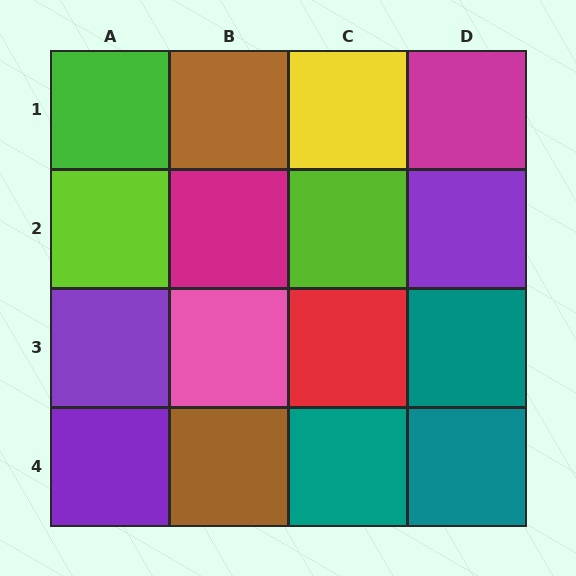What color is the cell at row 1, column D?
Magenta.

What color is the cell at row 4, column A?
Purple.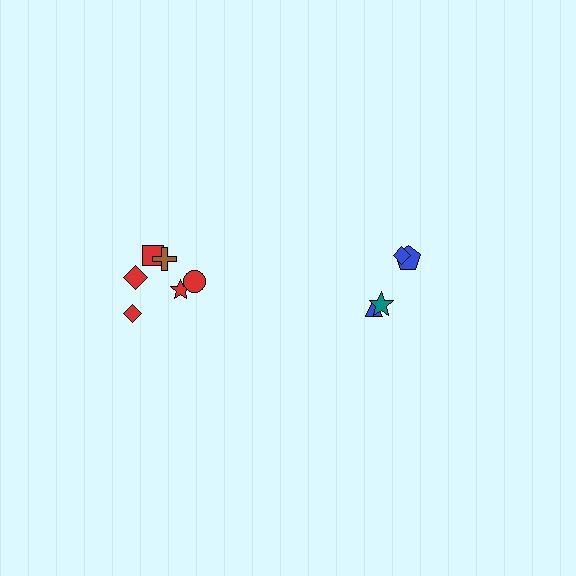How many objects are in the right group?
There are 4 objects.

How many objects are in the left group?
There are 6 objects.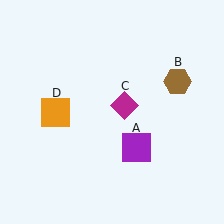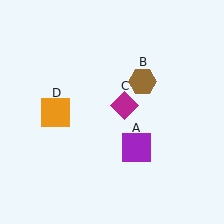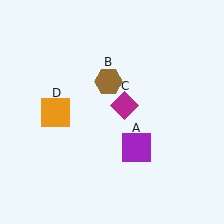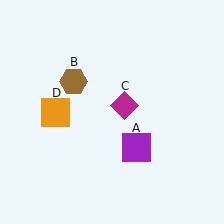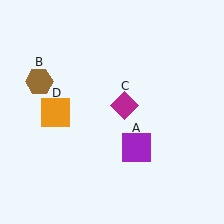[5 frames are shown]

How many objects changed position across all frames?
1 object changed position: brown hexagon (object B).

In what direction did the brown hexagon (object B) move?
The brown hexagon (object B) moved left.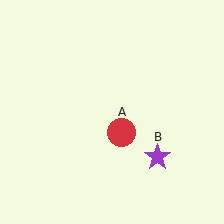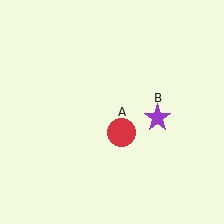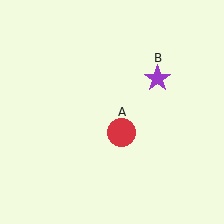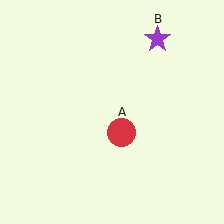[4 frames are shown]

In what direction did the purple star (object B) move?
The purple star (object B) moved up.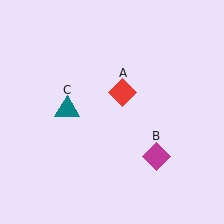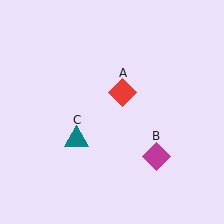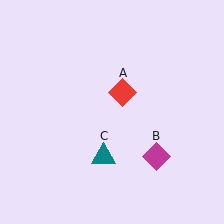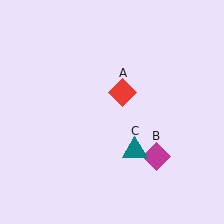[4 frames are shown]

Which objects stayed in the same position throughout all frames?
Red diamond (object A) and magenta diamond (object B) remained stationary.